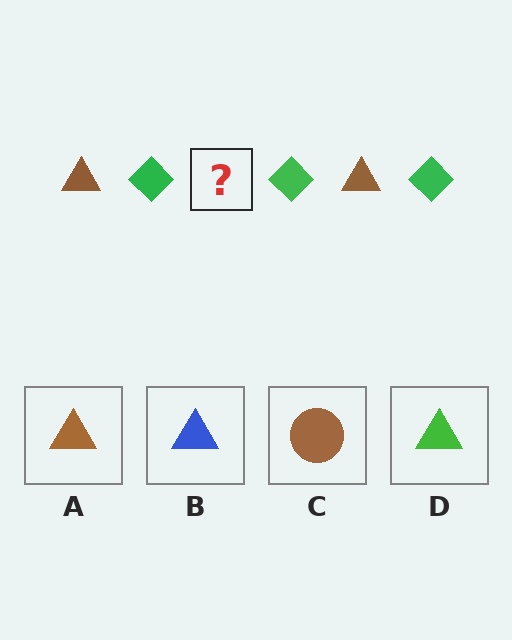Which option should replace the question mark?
Option A.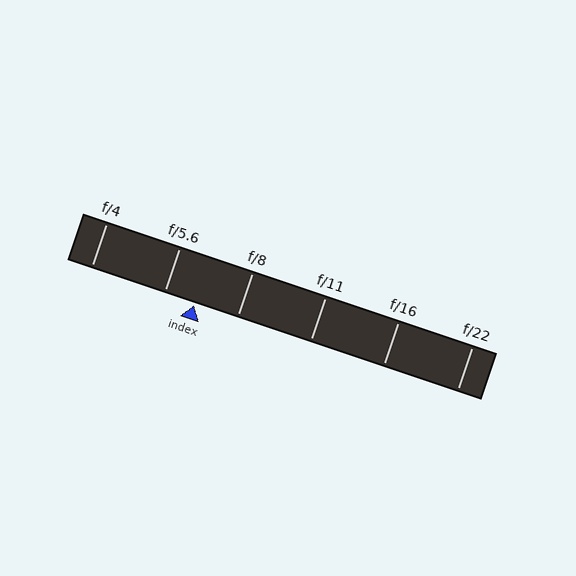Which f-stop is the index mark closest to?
The index mark is closest to f/5.6.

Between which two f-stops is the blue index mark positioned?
The index mark is between f/5.6 and f/8.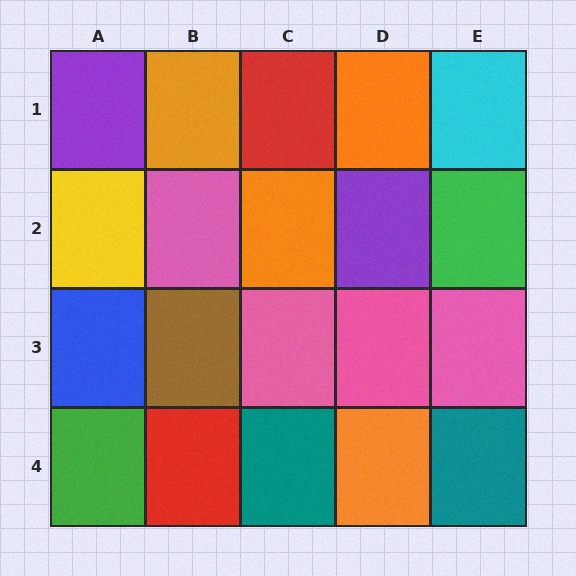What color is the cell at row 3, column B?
Brown.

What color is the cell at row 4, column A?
Green.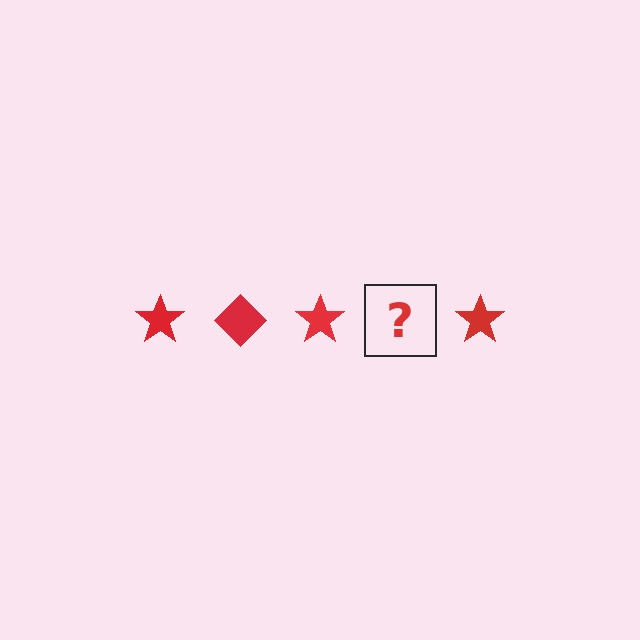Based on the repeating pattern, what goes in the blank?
The blank should be a red diamond.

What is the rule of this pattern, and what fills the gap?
The rule is that the pattern cycles through star, diamond shapes in red. The gap should be filled with a red diamond.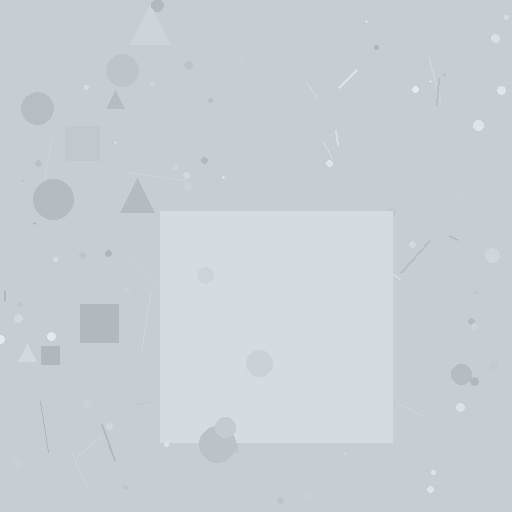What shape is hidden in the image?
A square is hidden in the image.